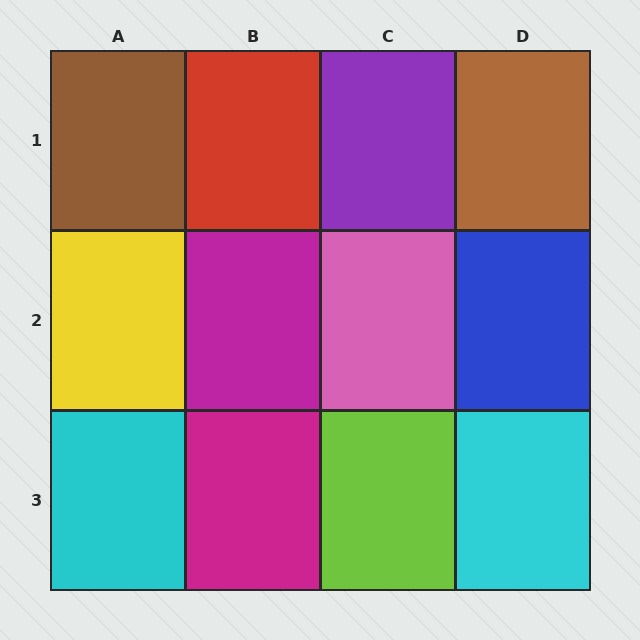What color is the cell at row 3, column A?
Cyan.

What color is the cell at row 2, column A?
Yellow.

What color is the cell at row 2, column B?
Magenta.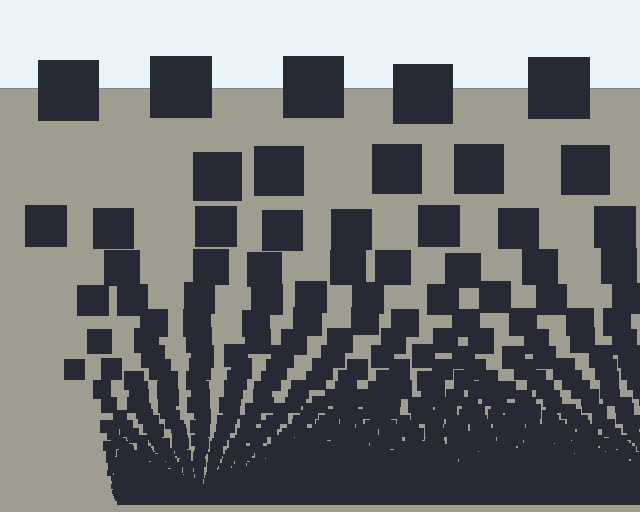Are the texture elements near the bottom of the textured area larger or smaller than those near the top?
Smaller. The gradient is inverted — elements near the bottom are smaller and denser.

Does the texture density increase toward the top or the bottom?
Density increases toward the bottom.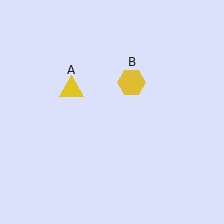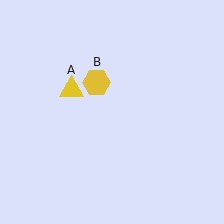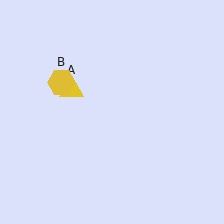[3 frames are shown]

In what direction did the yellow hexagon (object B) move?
The yellow hexagon (object B) moved left.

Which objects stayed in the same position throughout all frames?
Yellow triangle (object A) remained stationary.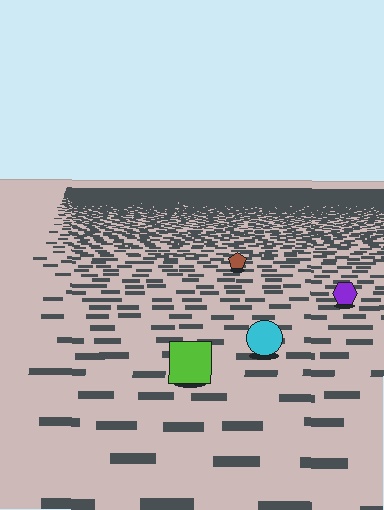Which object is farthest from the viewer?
The brown pentagon is farthest from the viewer. It appears smaller and the ground texture around it is denser.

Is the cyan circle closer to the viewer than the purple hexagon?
Yes. The cyan circle is closer — you can tell from the texture gradient: the ground texture is coarser near it.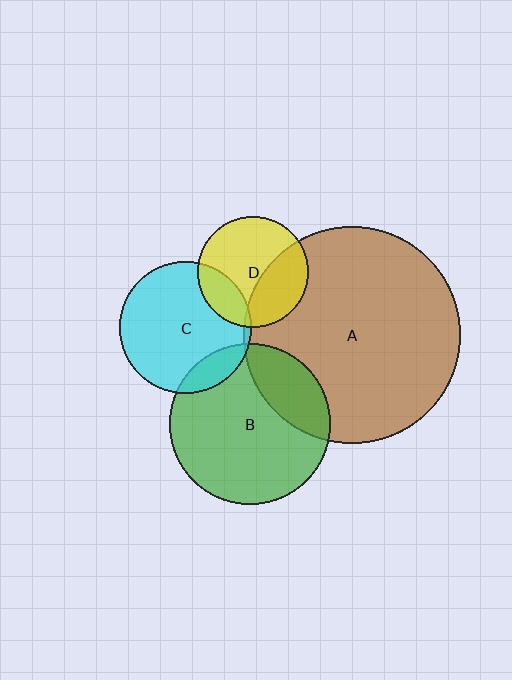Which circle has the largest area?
Circle A (brown).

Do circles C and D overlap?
Yes.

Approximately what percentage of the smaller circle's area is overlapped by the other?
Approximately 20%.